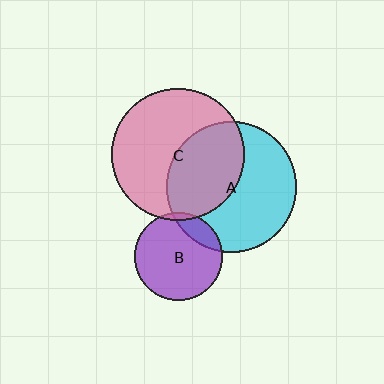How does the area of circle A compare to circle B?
Approximately 2.2 times.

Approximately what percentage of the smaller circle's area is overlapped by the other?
Approximately 5%.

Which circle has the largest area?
Circle C (pink).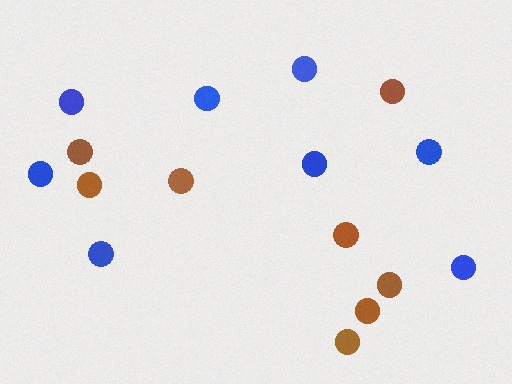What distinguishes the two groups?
There are 2 groups: one group of blue circles (8) and one group of brown circles (8).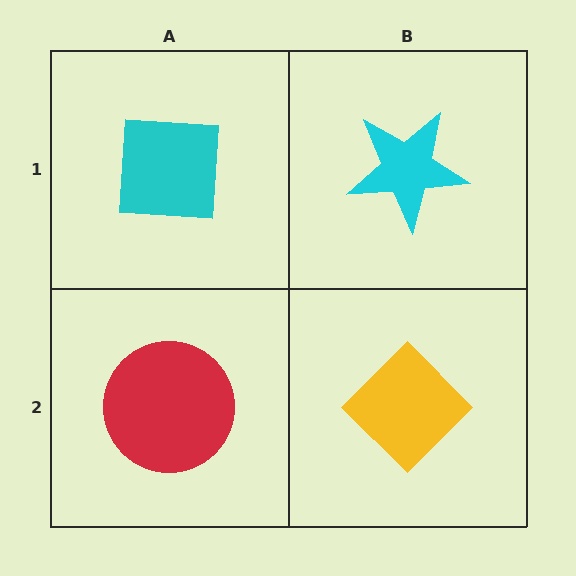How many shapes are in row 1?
2 shapes.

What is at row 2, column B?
A yellow diamond.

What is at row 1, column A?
A cyan square.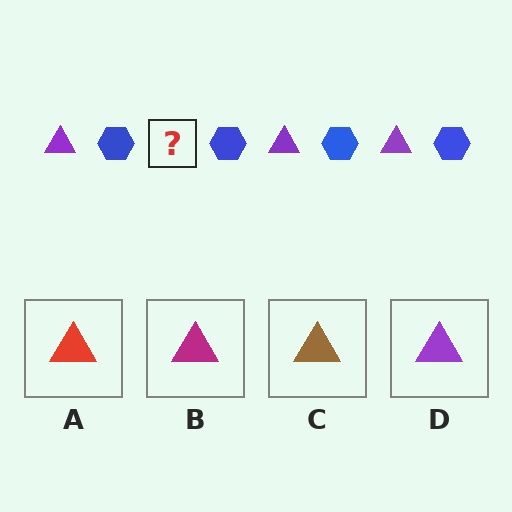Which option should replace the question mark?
Option D.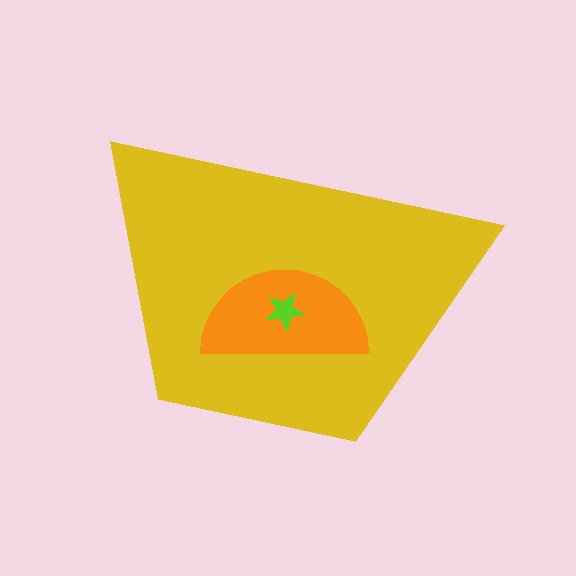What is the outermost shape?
The yellow trapezoid.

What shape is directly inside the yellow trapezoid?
The orange semicircle.